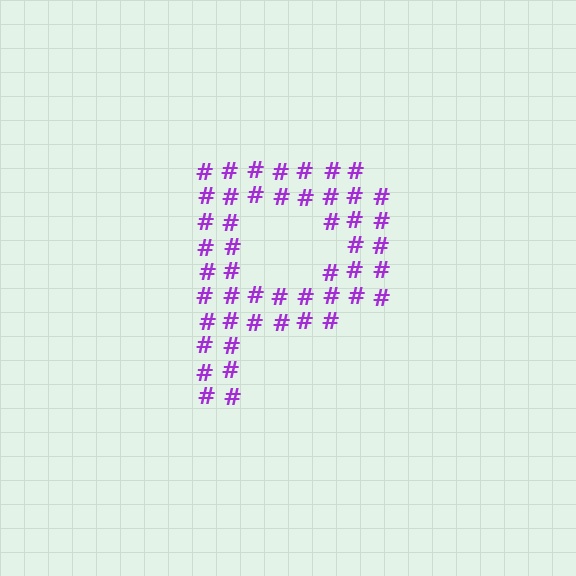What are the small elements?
The small elements are hash symbols.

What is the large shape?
The large shape is the letter P.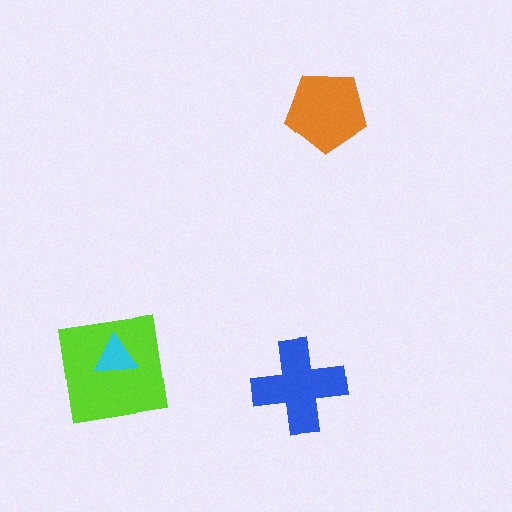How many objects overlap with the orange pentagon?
0 objects overlap with the orange pentagon.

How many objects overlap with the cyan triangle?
1 object overlaps with the cyan triangle.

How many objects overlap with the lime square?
1 object overlaps with the lime square.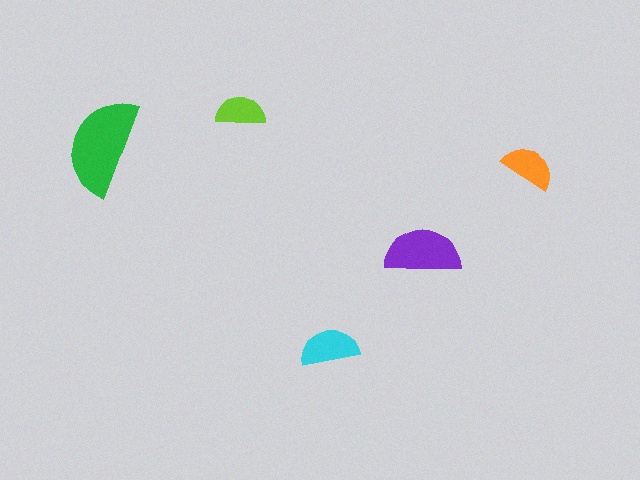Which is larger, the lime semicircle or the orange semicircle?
The orange one.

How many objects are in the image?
There are 5 objects in the image.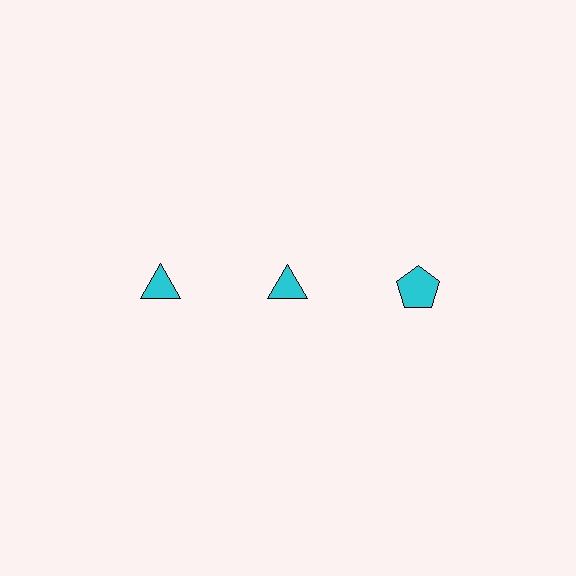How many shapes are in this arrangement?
There are 3 shapes arranged in a grid pattern.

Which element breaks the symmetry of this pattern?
The cyan pentagon in the top row, center column breaks the symmetry. All other shapes are cyan triangles.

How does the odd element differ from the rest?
It has a different shape: pentagon instead of triangle.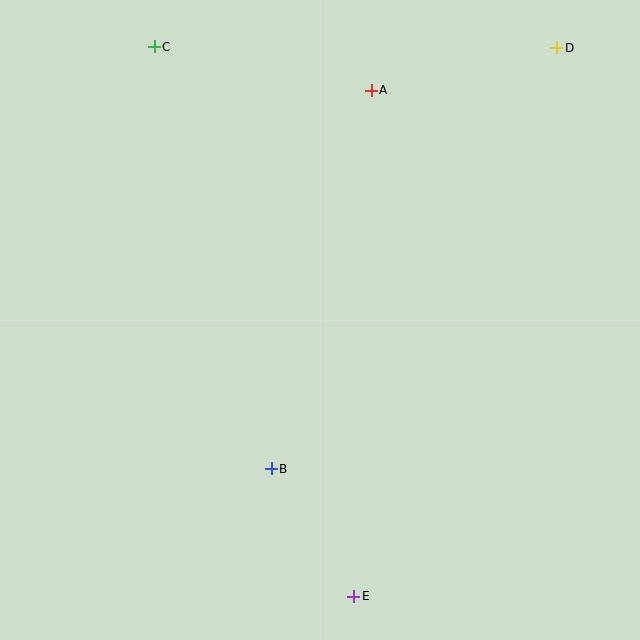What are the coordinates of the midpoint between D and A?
The midpoint between D and A is at (464, 69).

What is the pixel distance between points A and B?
The distance between A and B is 391 pixels.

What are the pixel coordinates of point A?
Point A is at (371, 90).